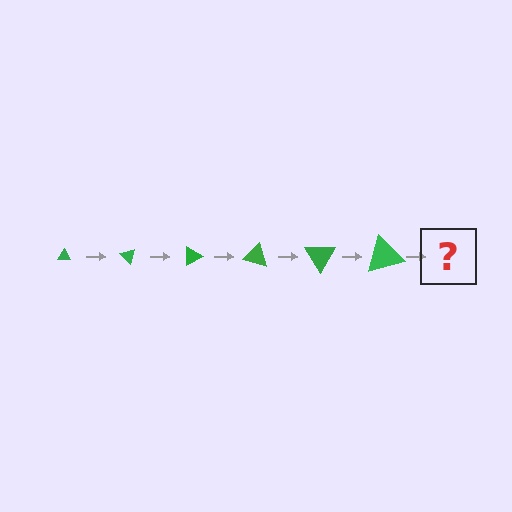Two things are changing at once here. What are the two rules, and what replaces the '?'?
The two rules are that the triangle grows larger each step and it rotates 45 degrees each step. The '?' should be a triangle, larger than the previous one and rotated 270 degrees from the start.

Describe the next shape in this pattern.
It should be a triangle, larger than the previous one and rotated 270 degrees from the start.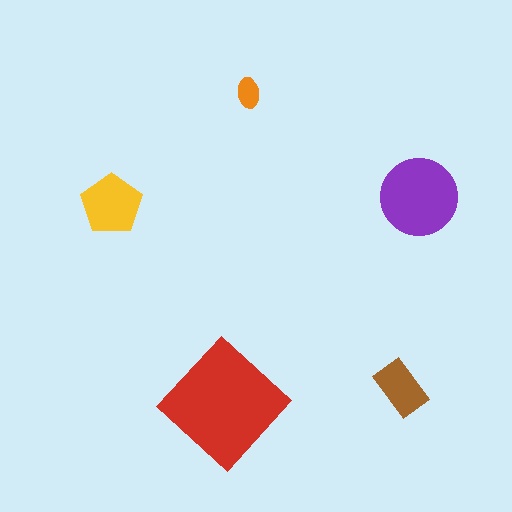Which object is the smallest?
The orange ellipse.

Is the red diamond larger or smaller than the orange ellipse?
Larger.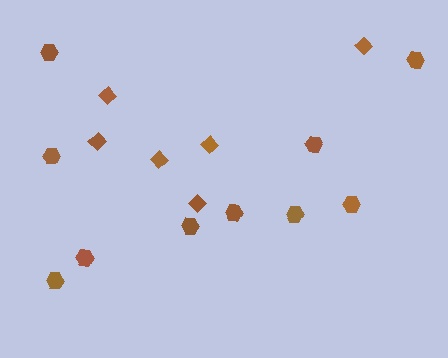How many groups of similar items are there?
There are 2 groups: one group of hexagons (10) and one group of diamonds (6).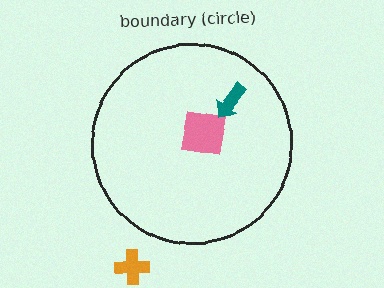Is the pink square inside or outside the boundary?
Inside.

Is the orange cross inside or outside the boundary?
Outside.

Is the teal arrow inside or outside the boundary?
Inside.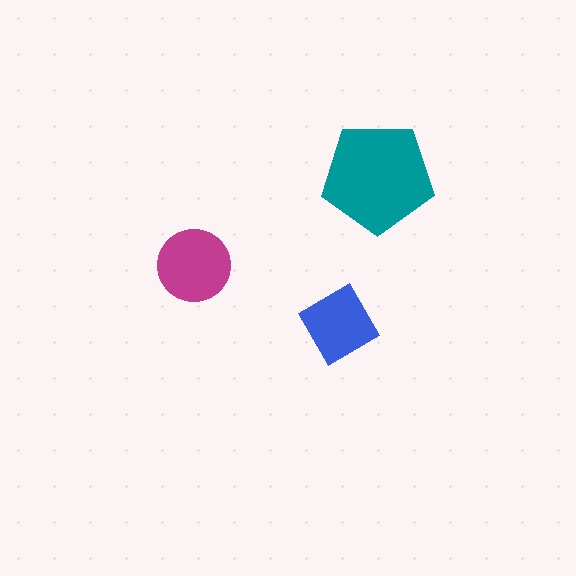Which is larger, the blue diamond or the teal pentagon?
The teal pentagon.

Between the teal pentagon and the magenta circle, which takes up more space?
The teal pentagon.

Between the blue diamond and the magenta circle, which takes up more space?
The magenta circle.